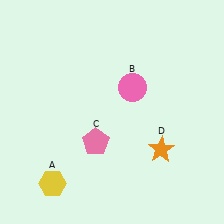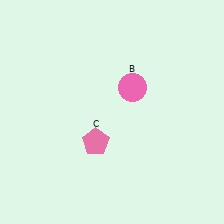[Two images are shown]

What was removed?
The yellow hexagon (A), the orange star (D) were removed in Image 2.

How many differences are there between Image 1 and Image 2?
There are 2 differences between the two images.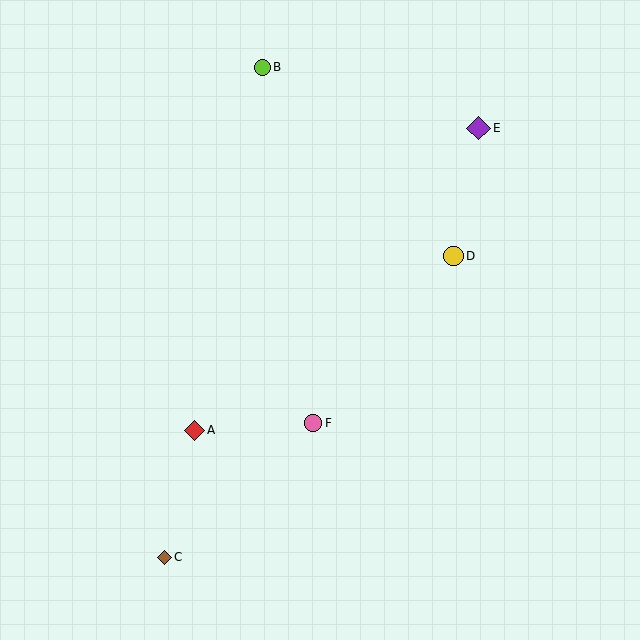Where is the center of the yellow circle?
The center of the yellow circle is at (453, 256).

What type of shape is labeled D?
Shape D is a yellow circle.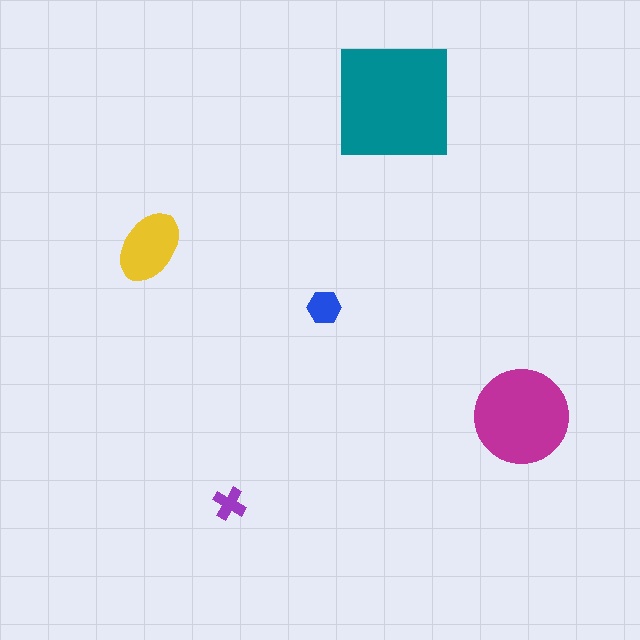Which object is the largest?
The teal square.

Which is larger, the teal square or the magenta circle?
The teal square.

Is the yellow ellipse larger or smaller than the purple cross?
Larger.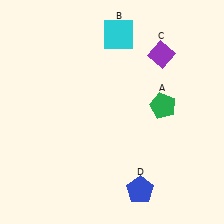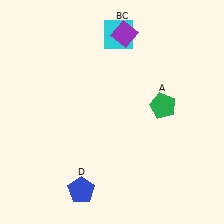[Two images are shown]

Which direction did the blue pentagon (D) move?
The blue pentagon (D) moved left.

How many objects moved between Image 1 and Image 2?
2 objects moved between the two images.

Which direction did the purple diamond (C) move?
The purple diamond (C) moved left.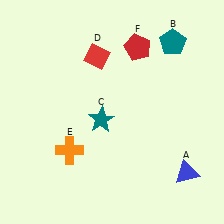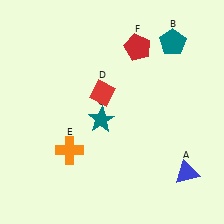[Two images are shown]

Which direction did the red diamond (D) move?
The red diamond (D) moved down.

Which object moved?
The red diamond (D) moved down.